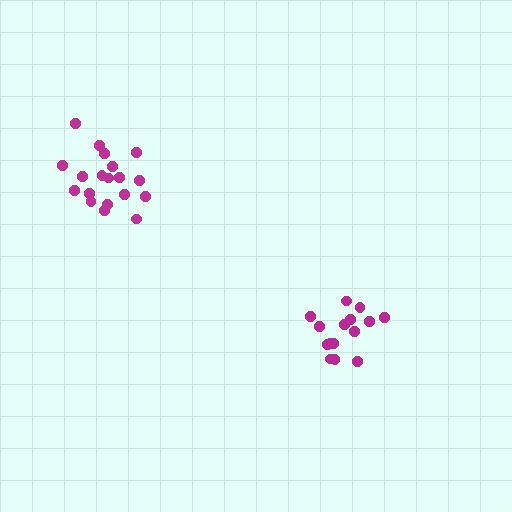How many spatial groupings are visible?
There are 2 spatial groupings.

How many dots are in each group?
Group 1: 15 dots, Group 2: 19 dots (34 total).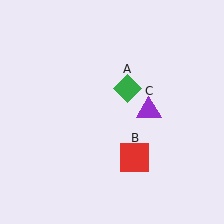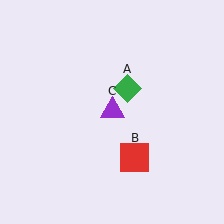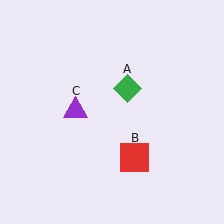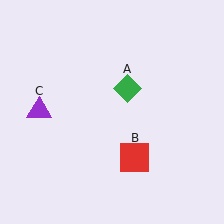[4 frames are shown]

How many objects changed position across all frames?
1 object changed position: purple triangle (object C).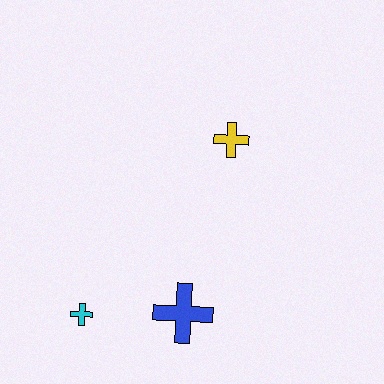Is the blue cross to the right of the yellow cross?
No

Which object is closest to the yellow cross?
The blue cross is closest to the yellow cross.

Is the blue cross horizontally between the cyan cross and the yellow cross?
Yes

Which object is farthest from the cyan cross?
The yellow cross is farthest from the cyan cross.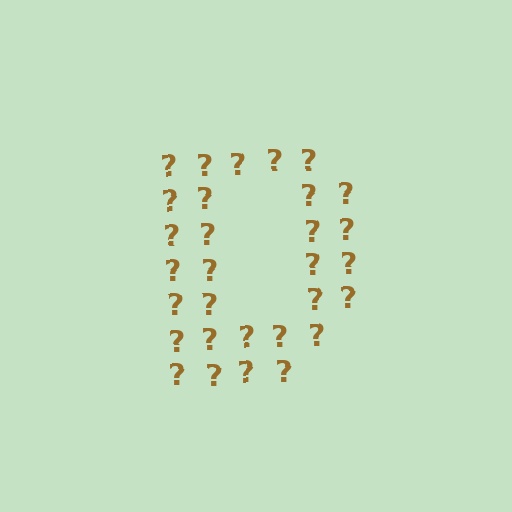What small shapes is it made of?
It is made of small question marks.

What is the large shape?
The large shape is the letter D.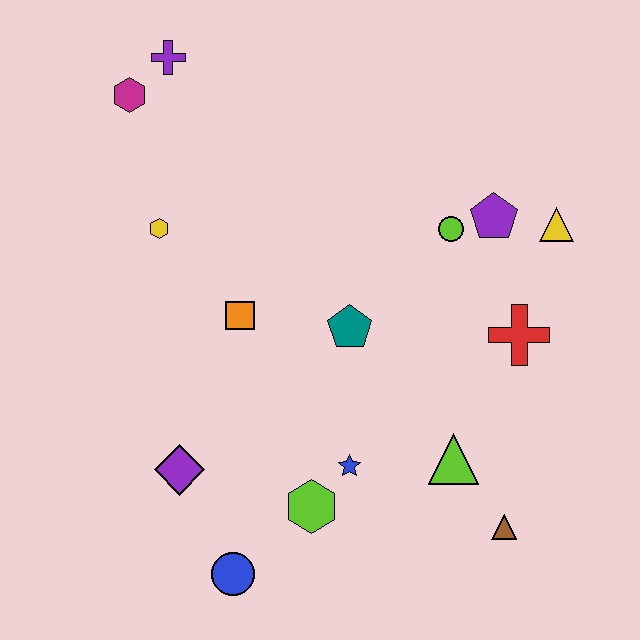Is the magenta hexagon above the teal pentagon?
Yes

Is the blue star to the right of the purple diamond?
Yes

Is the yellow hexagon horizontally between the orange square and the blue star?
No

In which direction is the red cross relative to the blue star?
The red cross is to the right of the blue star.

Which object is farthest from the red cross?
The magenta hexagon is farthest from the red cross.